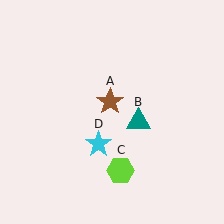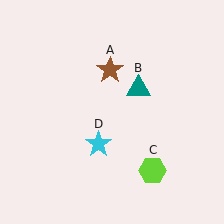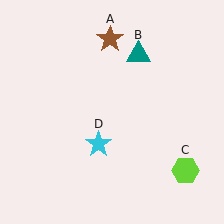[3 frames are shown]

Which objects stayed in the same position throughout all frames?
Cyan star (object D) remained stationary.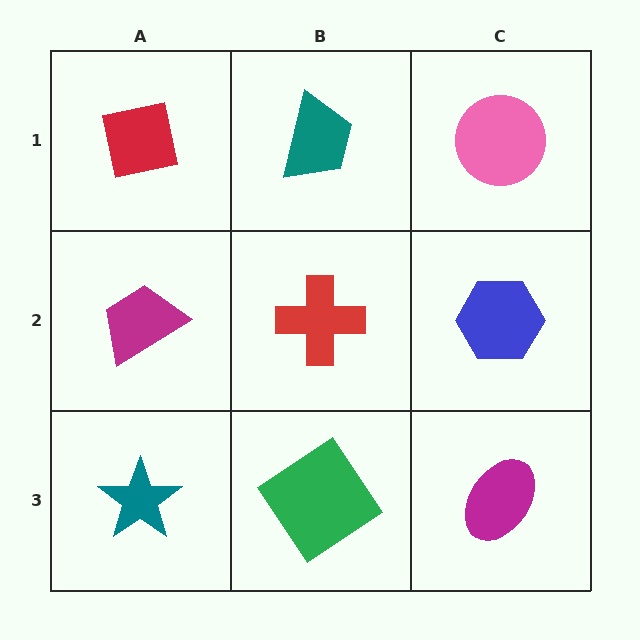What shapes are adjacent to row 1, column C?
A blue hexagon (row 2, column C), a teal trapezoid (row 1, column B).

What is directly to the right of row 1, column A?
A teal trapezoid.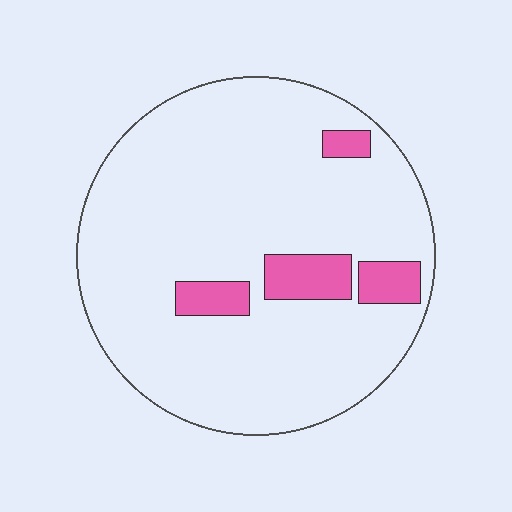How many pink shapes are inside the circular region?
4.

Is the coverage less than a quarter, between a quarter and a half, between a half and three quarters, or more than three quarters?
Less than a quarter.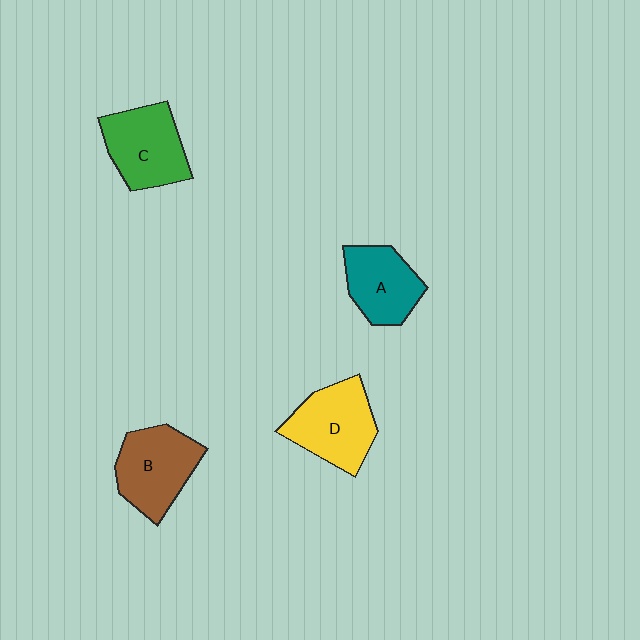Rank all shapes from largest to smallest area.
From largest to smallest: D (yellow), B (brown), C (green), A (teal).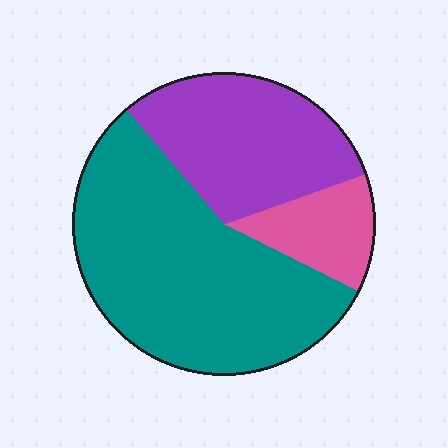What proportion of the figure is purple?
Purple covers around 30% of the figure.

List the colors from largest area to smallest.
From largest to smallest: teal, purple, pink.